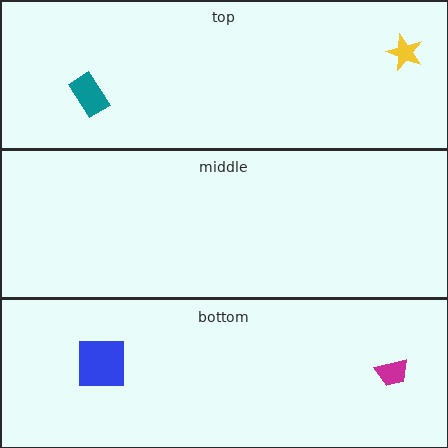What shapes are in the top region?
The yellow star, the teal rectangle.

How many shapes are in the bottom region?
2.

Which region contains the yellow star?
The top region.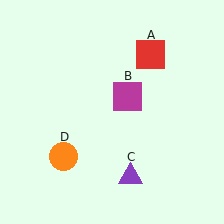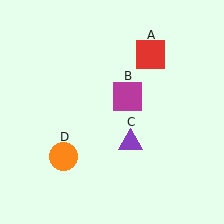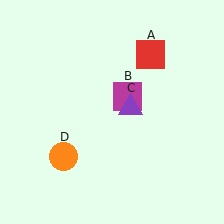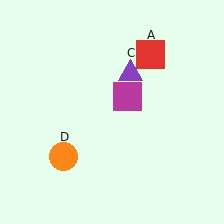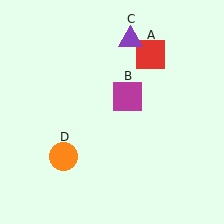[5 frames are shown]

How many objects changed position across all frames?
1 object changed position: purple triangle (object C).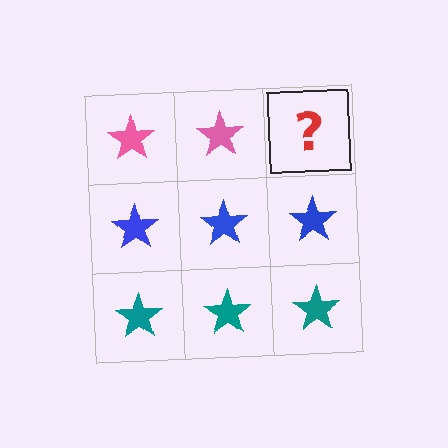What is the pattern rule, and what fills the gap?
The rule is that each row has a consistent color. The gap should be filled with a pink star.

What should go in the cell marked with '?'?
The missing cell should contain a pink star.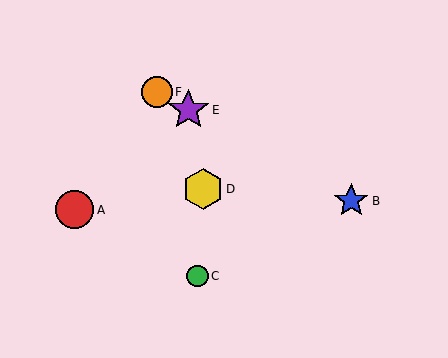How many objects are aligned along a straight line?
3 objects (B, E, F) are aligned along a straight line.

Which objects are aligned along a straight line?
Objects B, E, F are aligned along a straight line.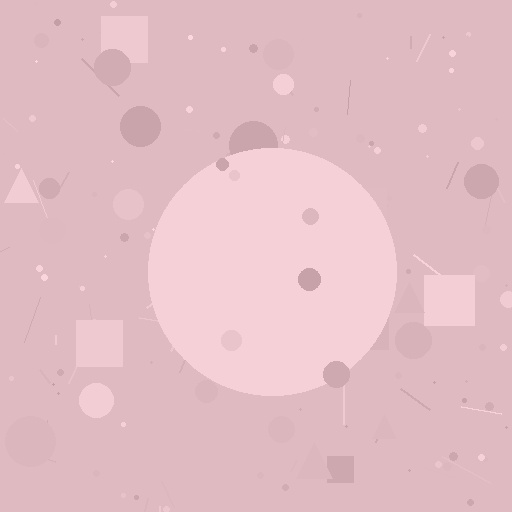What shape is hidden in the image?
A circle is hidden in the image.